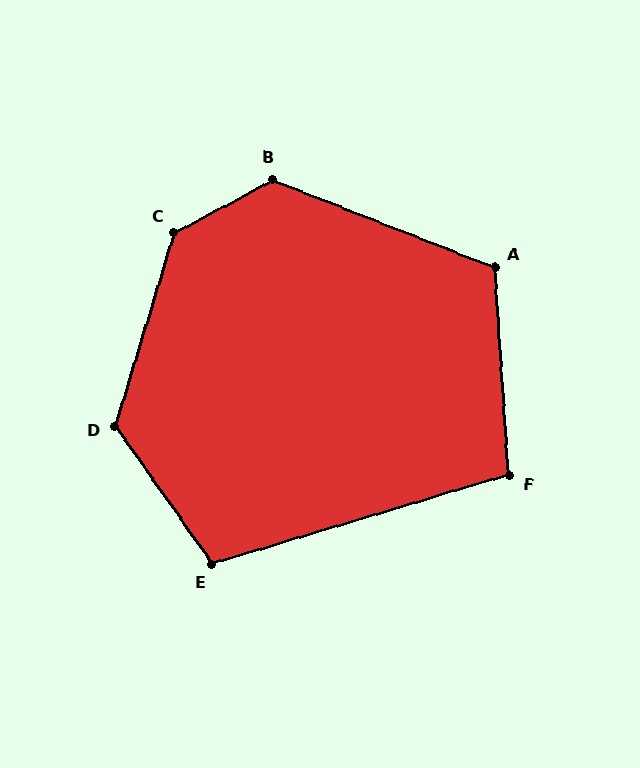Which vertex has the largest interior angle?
C, at approximately 136 degrees.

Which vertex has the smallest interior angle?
F, at approximately 103 degrees.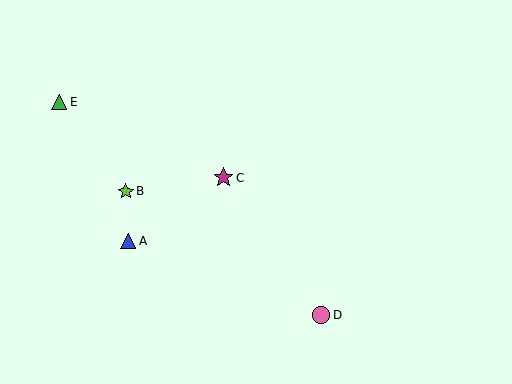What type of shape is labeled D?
Shape D is a pink circle.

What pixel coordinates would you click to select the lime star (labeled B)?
Click at (126, 192) to select the lime star B.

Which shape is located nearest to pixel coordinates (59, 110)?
The green triangle (labeled E) at (59, 102) is nearest to that location.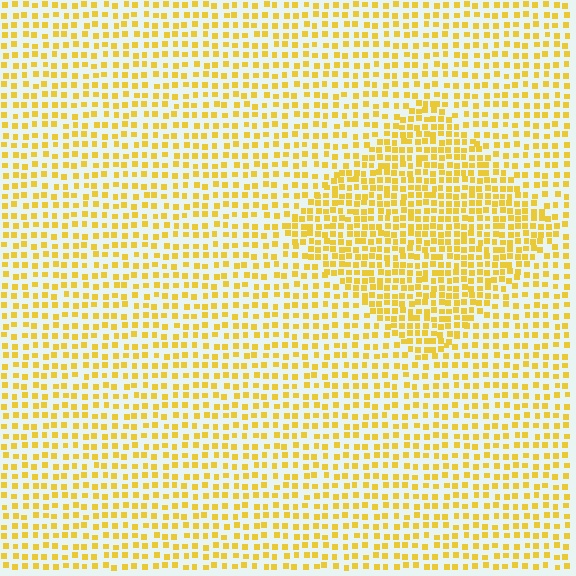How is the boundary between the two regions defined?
The boundary is defined by a change in element density (approximately 1.7x ratio). All elements are the same color, size, and shape.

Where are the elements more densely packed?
The elements are more densely packed inside the diamond boundary.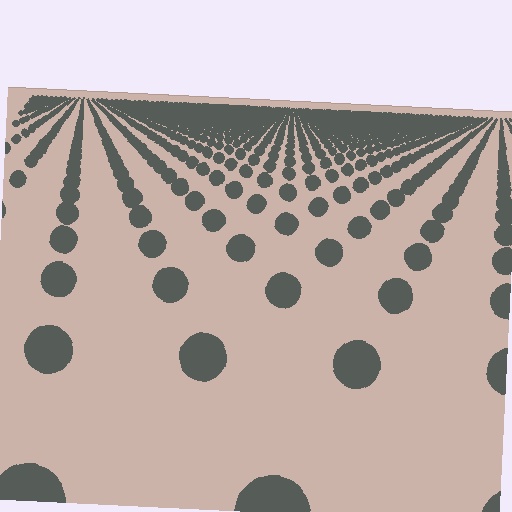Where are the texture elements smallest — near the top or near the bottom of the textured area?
Near the top.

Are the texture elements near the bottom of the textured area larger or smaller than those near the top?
Larger. Near the bottom, elements are closer to the viewer and appear at a bigger on-screen size.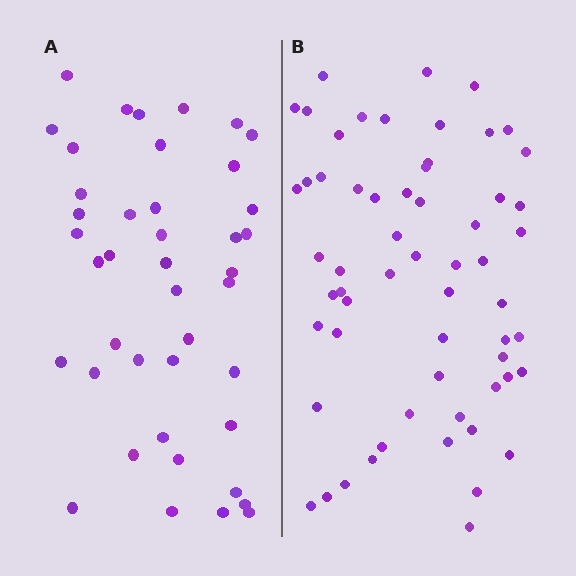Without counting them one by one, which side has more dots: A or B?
Region B (the right region) has more dots.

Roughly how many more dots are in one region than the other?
Region B has approximately 20 more dots than region A.